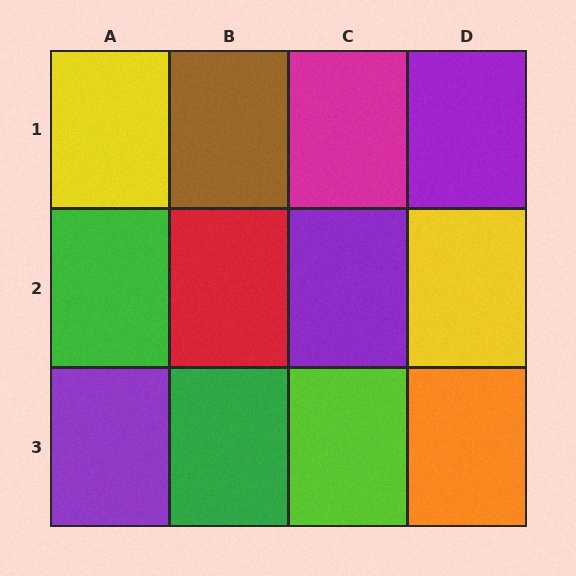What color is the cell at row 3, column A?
Purple.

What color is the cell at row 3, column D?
Orange.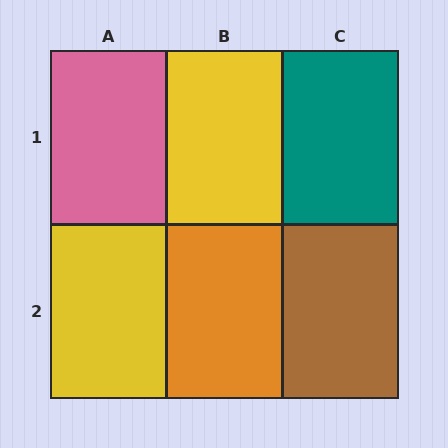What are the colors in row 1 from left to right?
Pink, yellow, teal.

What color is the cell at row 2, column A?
Yellow.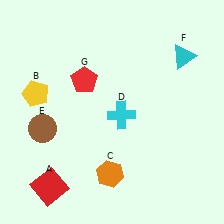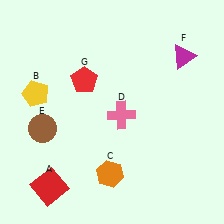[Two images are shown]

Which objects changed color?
D changed from cyan to pink. F changed from cyan to magenta.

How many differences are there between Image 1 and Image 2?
There are 2 differences between the two images.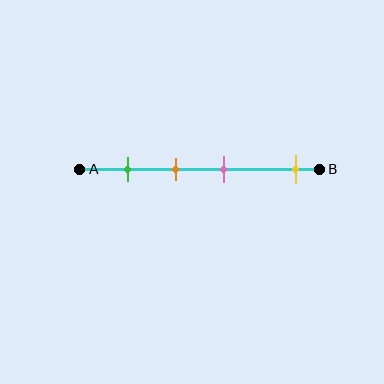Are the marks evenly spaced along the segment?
No, the marks are not evenly spaced.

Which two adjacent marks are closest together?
The orange and pink marks are the closest adjacent pair.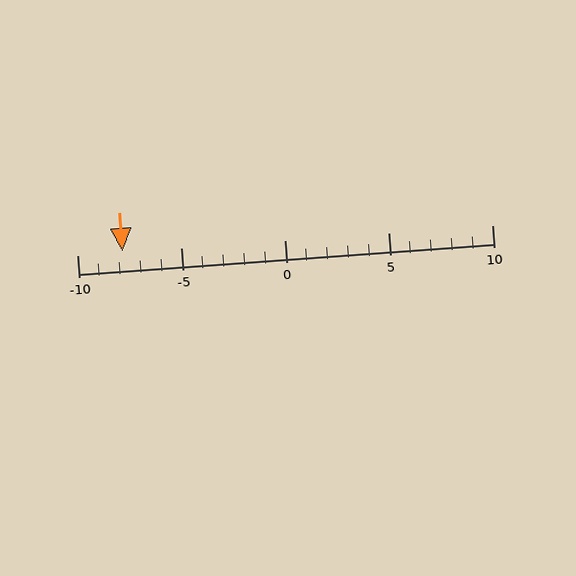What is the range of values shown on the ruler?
The ruler shows values from -10 to 10.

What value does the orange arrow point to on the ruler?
The orange arrow points to approximately -8.